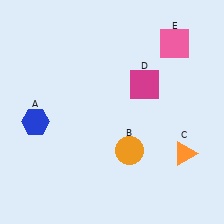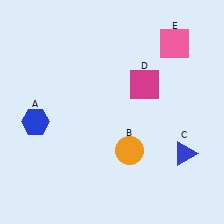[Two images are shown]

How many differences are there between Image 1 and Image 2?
There is 1 difference between the two images.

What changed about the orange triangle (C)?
In Image 1, C is orange. In Image 2, it changed to blue.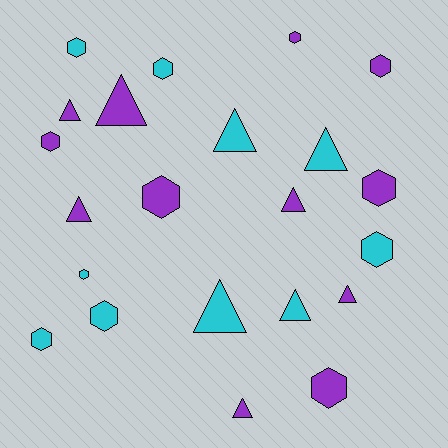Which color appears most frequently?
Purple, with 12 objects.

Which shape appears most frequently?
Hexagon, with 12 objects.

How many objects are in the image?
There are 22 objects.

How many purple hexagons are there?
There are 6 purple hexagons.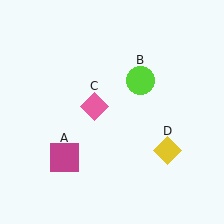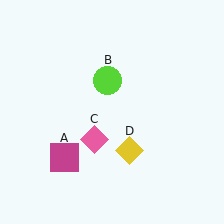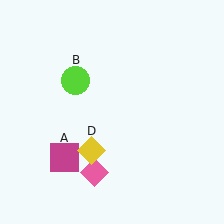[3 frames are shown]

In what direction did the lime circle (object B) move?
The lime circle (object B) moved left.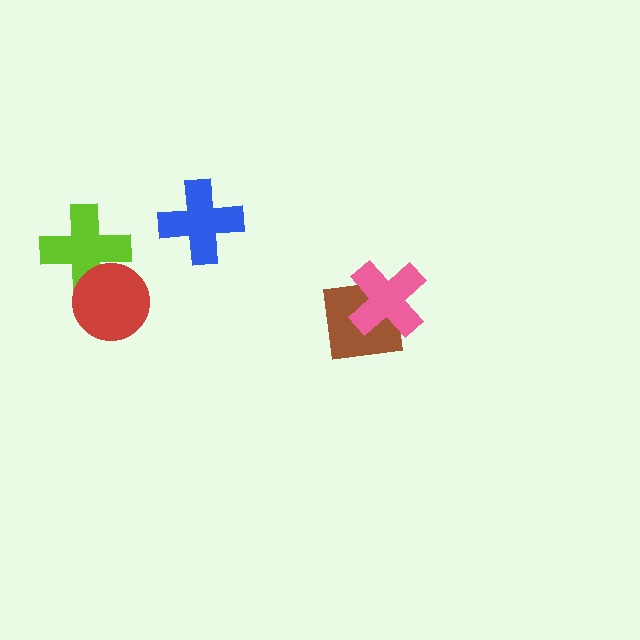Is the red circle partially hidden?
No, no other shape covers it.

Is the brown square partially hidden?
Yes, it is partially covered by another shape.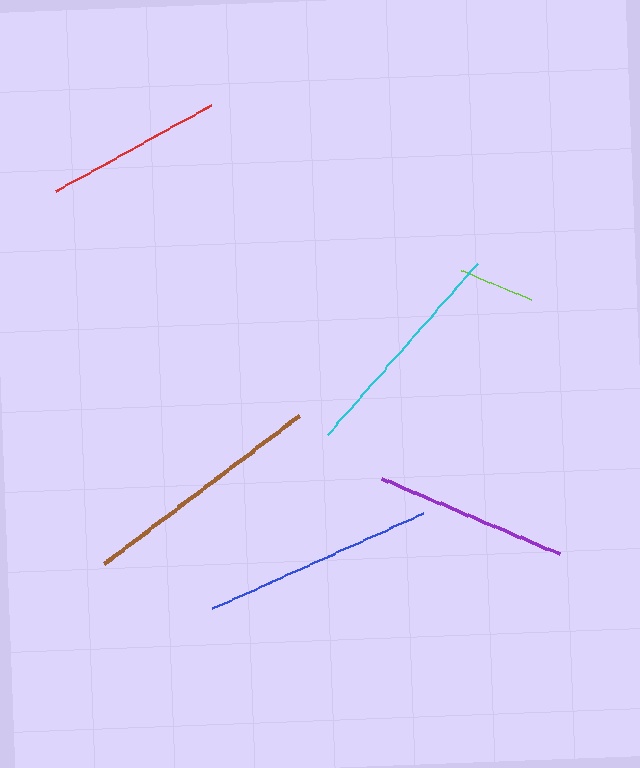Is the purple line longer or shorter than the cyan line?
The cyan line is longer than the purple line.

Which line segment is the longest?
The brown line is the longest at approximately 245 pixels.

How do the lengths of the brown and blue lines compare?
The brown and blue lines are approximately the same length.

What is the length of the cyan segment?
The cyan segment is approximately 227 pixels long.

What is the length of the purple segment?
The purple segment is approximately 193 pixels long.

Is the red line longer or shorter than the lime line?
The red line is longer than the lime line.